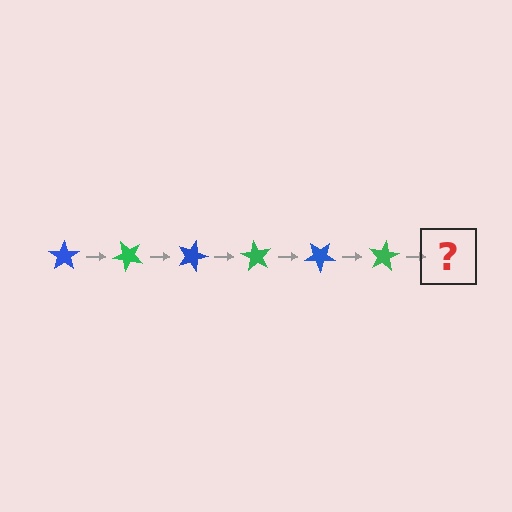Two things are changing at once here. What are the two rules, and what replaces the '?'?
The two rules are that it rotates 45 degrees each step and the color cycles through blue and green. The '?' should be a blue star, rotated 270 degrees from the start.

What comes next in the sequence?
The next element should be a blue star, rotated 270 degrees from the start.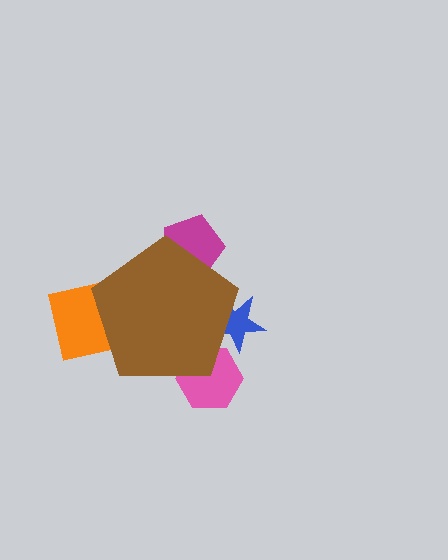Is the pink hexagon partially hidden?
Yes, the pink hexagon is partially hidden behind the brown pentagon.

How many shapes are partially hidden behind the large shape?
4 shapes are partially hidden.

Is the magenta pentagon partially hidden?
Yes, the magenta pentagon is partially hidden behind the brown pentagon.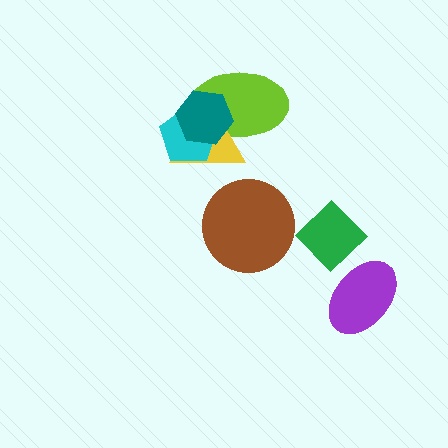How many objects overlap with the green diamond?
0 objects overlap with the green diamond.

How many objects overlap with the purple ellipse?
0 objects overlap with the purple ellipse.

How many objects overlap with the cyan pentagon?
3 objects overlap with the cyan pentagon.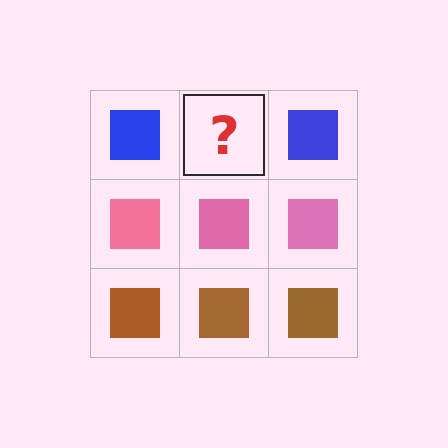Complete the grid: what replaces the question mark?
The question mark should be replaced with a blue square.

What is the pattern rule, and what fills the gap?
The rule is that each row has a consistent color. The gap should be filled with a blue square.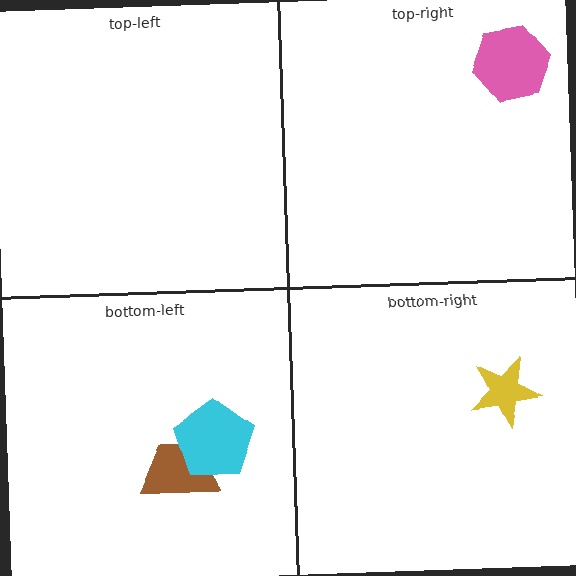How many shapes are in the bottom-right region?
1.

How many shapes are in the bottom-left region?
2.